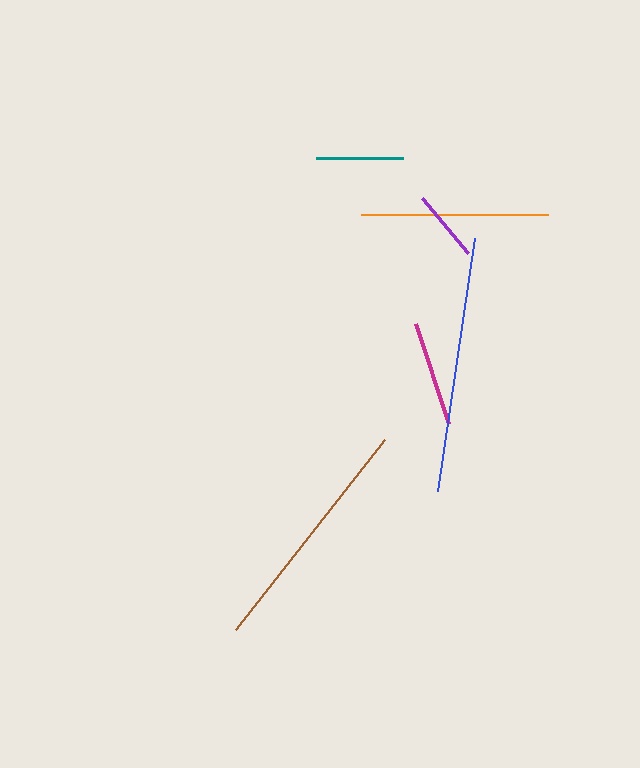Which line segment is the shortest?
The purple line is the shortest at approximately 72 pixels.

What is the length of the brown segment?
The brown segment is approximately 241 pixels long.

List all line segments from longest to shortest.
From longest to shortest: blue, brown, orange, magenta, teal, purple.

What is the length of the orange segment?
The orange segment is approximately 187 pixels long.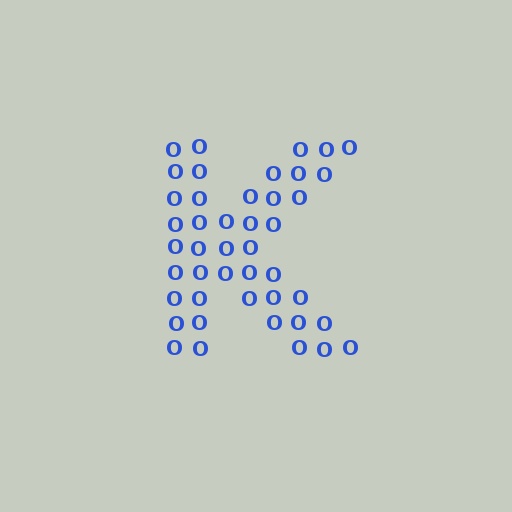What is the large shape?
The large shape is the letter K.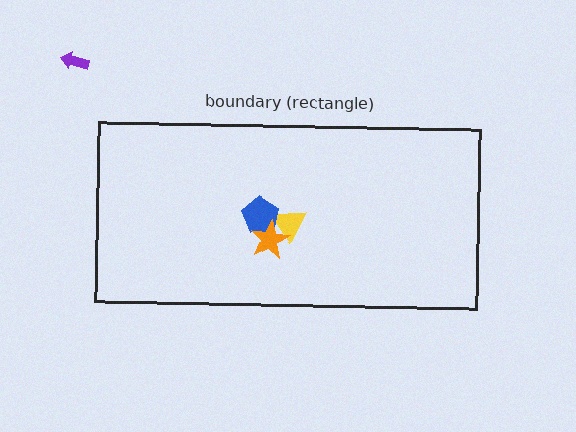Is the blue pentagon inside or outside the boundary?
Inside.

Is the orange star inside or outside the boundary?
Inside.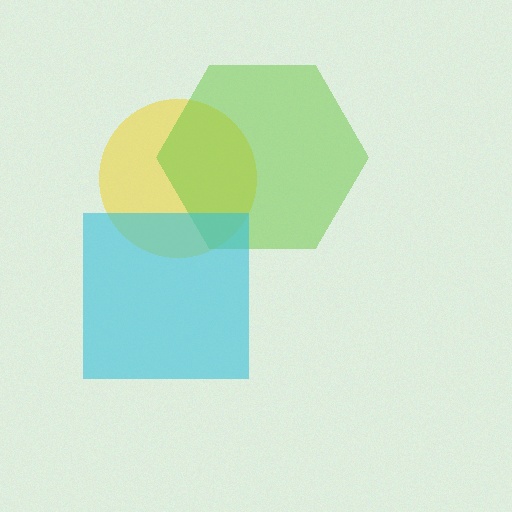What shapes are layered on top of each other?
The layered shapes are: a yellow circle, a lime hexagon, a cyan square.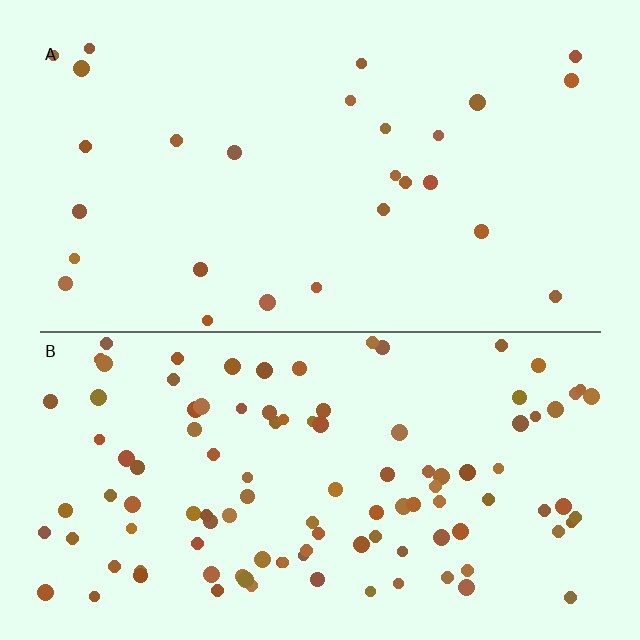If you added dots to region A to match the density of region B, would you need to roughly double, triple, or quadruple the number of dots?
Approximately quadruple.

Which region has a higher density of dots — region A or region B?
B (the bottom).